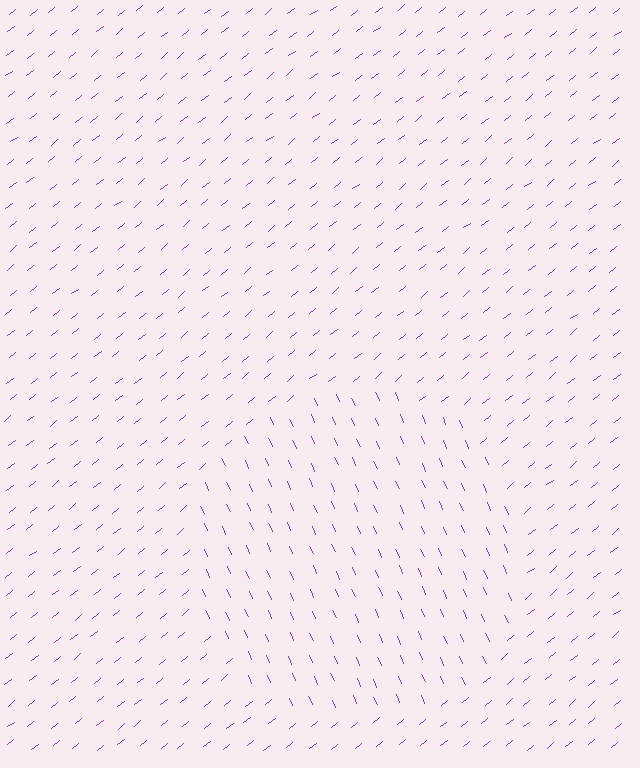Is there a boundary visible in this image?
Yes, there is a texture boundary formed by a change in line orientation.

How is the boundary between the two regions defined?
The boundary is defined purely by a change in line orientation (approximately 75 degrees difference). All lines are the same color and thickness.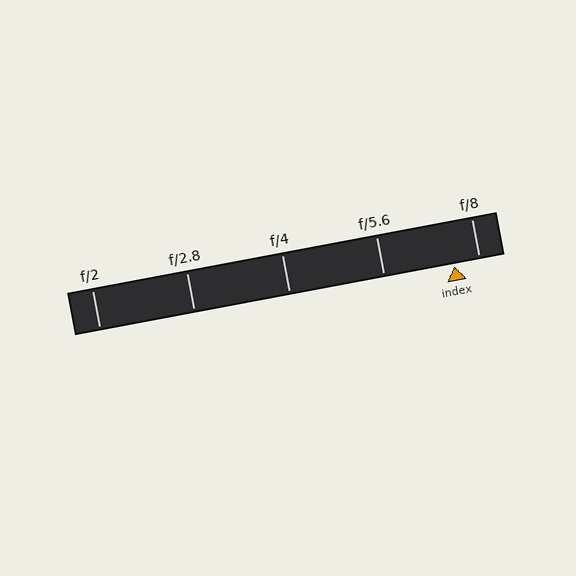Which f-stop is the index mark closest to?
The index mark is closest to f/8.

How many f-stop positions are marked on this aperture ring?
There are 5 f-stop positions marked.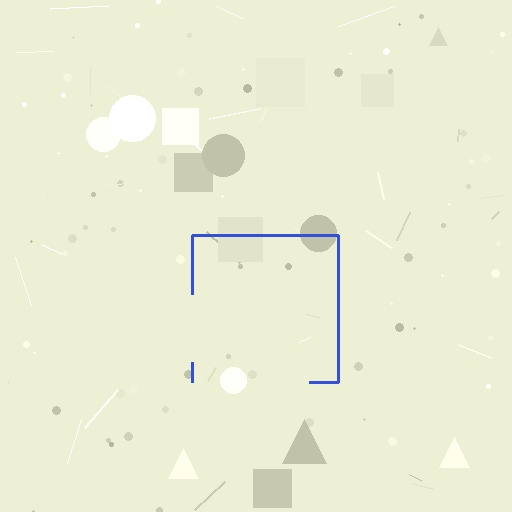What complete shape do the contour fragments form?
The contour fragments form a square.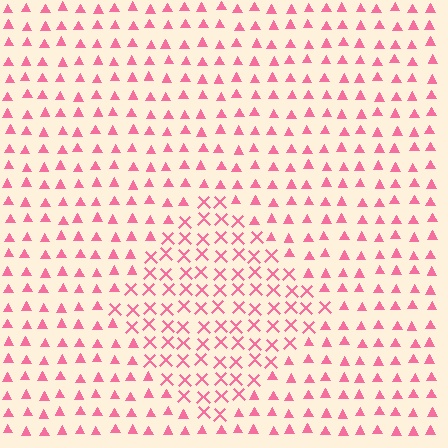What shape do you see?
I see a diamond.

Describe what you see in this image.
The image is filled with small pink elements arranged in a uniform grid. A diamond-shaped region contains X marks, while the surrounding area contains triangles. The boundary is defined purely by the change in element shape.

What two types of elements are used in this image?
The image uses X marks inside the diamond region and triangles outside it.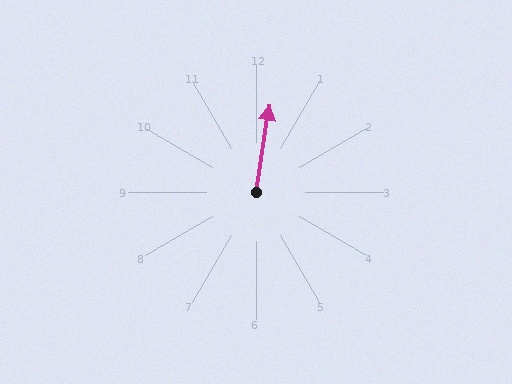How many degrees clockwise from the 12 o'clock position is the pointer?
Approximately 9 degrees.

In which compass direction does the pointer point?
North.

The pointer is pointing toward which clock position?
Roughly 12 o'clock.